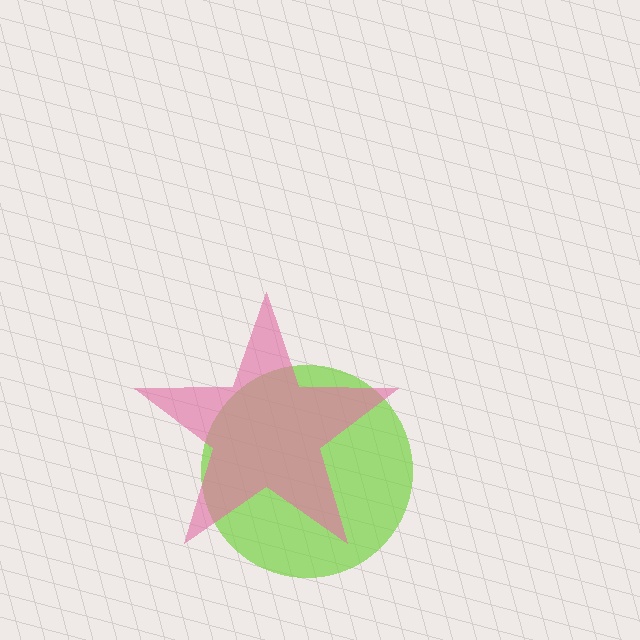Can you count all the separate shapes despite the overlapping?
Yes, there are 2 separate shapes.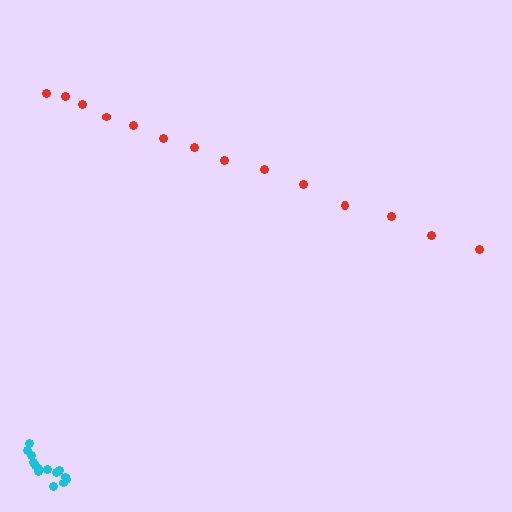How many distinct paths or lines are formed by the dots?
There are 2 distinct paths.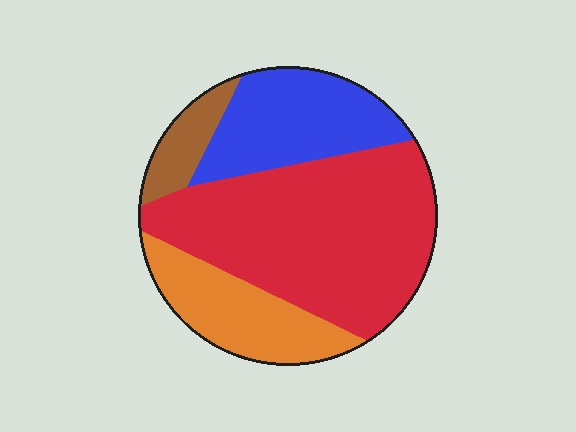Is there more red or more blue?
Red.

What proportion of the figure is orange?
Orange takes up about one fifth (1/5) of the figure.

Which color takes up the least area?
Brown, at roughly 10%.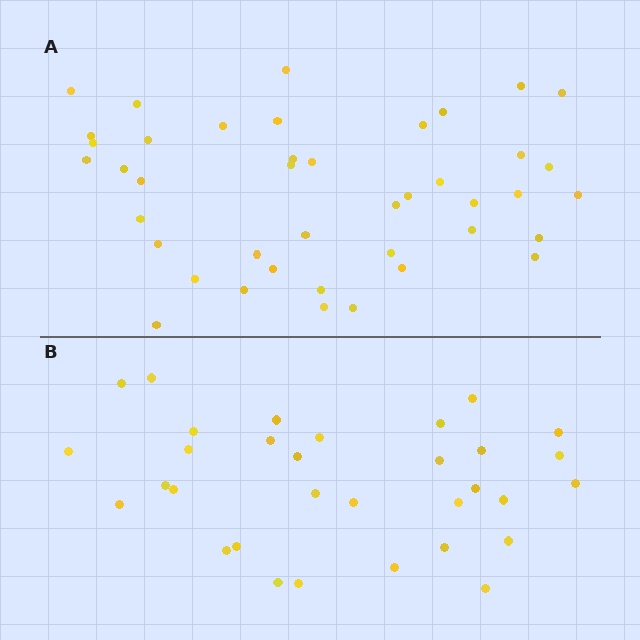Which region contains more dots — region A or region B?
Region A (the top region) has more dots.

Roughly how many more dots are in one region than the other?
Region A has roughly 10 or so more dots than region B.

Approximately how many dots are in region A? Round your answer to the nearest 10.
About 40 dots. (The exact count is 42, which rounds to 40.)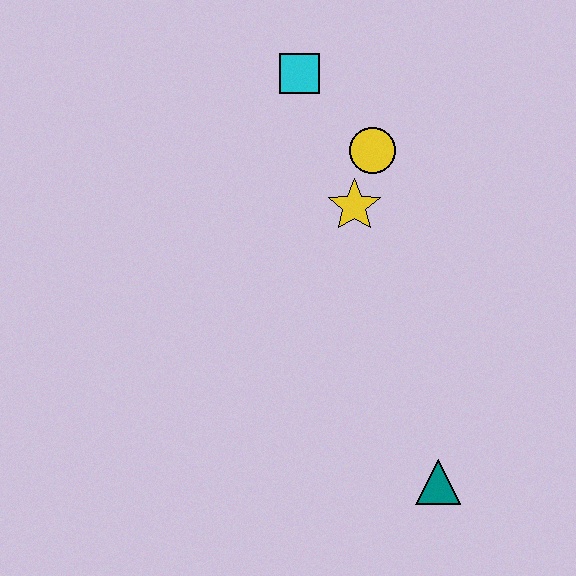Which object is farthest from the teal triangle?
The cyan square is farthest from the teal triangle.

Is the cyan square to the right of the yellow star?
No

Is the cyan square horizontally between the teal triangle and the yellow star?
No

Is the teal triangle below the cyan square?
Yes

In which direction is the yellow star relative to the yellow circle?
The yellow star is below the yellow circle.